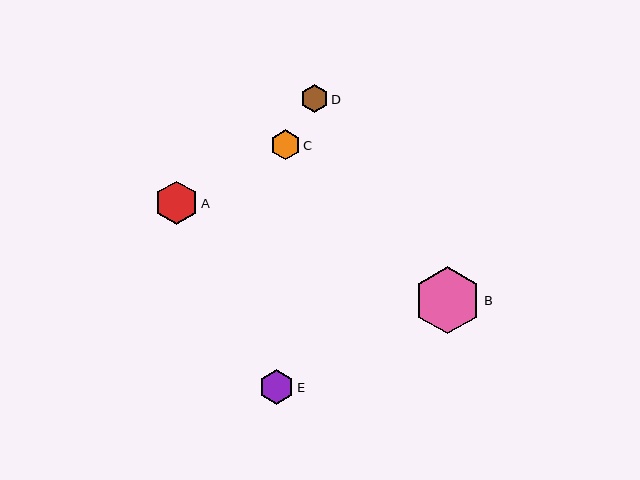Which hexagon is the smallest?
Hexagon D is the smallest with a size of approximately 28 pixels.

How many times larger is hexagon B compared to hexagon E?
Hexagon B is approximately 1.9 times the size of hexagon E.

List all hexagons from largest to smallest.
From largest to smallest: B, A, E, C, D.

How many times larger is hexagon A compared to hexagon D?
Hexagon A is approximately 1.5 times the size of hexagon D.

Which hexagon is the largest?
Hexagon B is the largest with a size of approximately 67 pixels.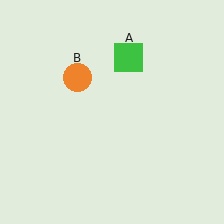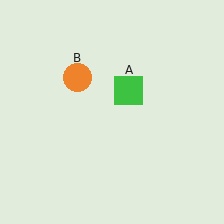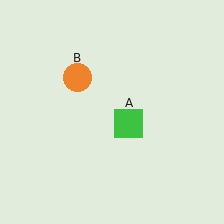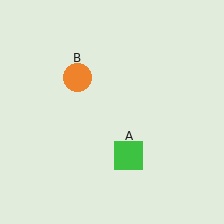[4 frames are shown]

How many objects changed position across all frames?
1 object changed position: green square (object A).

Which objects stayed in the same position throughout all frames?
Orange circle (object B) remained stationary.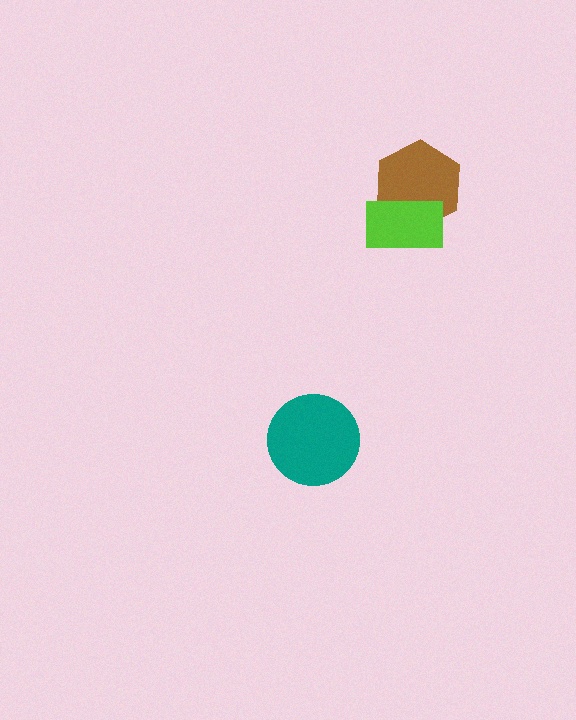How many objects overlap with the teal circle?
0 objects overlap with the teal circle.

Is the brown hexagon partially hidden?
Yes, it is partially covered by another shape.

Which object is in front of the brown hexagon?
The lime rectangle is in front of the brown hexagon.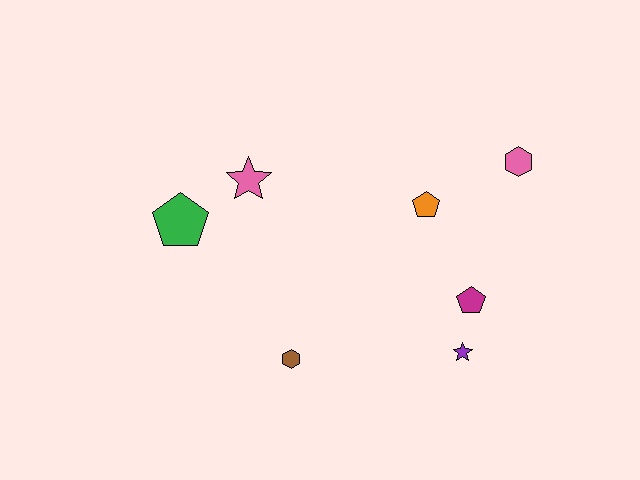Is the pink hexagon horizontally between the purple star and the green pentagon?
No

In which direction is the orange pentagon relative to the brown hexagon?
The orange pentagon is above the brown hexagon.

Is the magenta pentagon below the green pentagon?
Yes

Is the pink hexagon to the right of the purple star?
Yes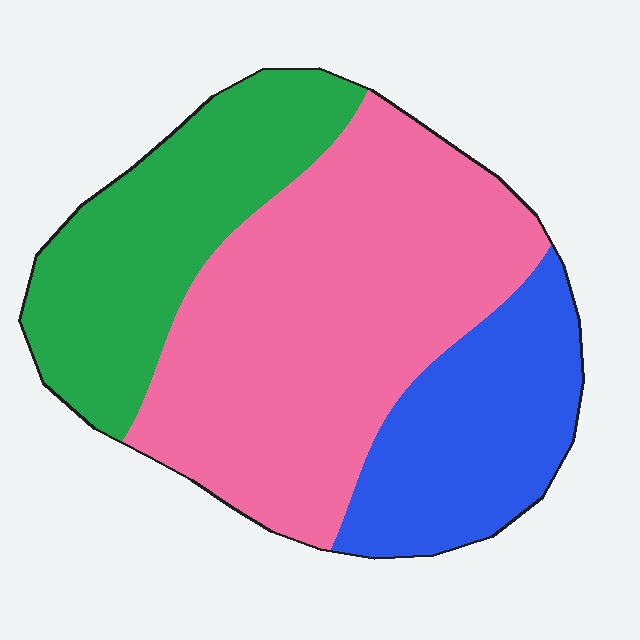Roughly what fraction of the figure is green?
Green covers about 25% of the figure.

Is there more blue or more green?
Green.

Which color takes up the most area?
Pink, at roughly 50%.